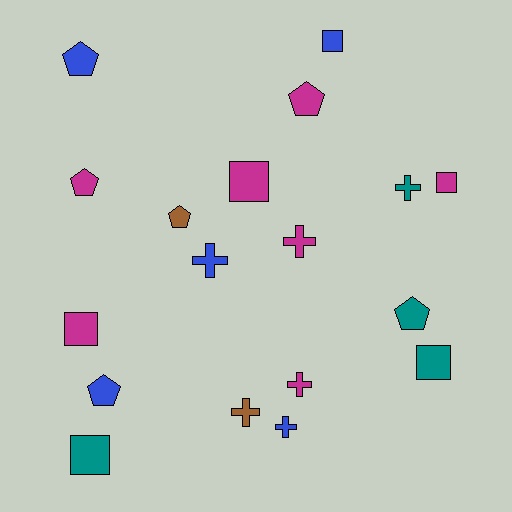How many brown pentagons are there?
There is 1 brown pentagon.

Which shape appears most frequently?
Pentagon, with 6 objects.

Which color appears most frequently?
Magenta, with 7 objects.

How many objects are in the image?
There are 18 objects.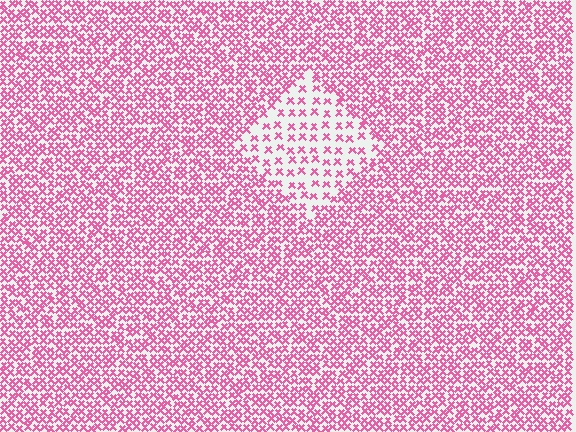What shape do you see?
I see a diamond.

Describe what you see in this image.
The image contains small pink elements arranged at two different densities. A diamond-shaped region is visible where the elements are less densely packed than the surrounding area.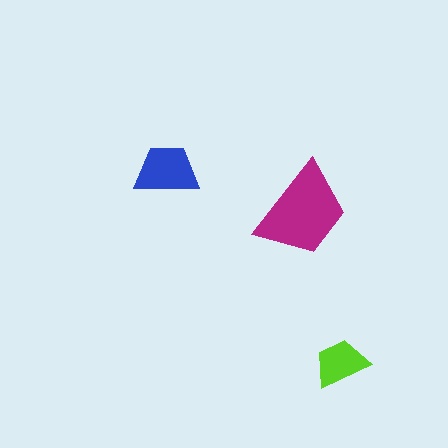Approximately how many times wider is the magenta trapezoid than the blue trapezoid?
About 1.5 times wider.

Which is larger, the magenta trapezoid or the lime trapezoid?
The magenta one.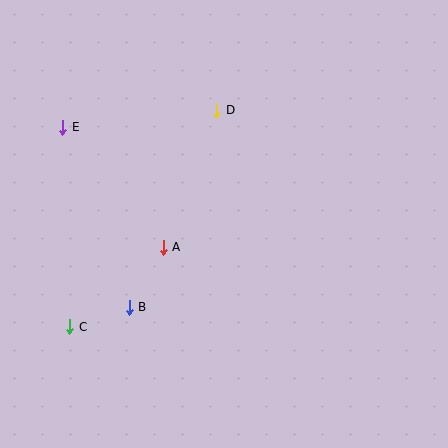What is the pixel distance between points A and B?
The distance between A and B is 69 pixels.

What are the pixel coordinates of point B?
Point B is at (129, 307).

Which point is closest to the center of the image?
Point A at (163, 247) is closest to the center.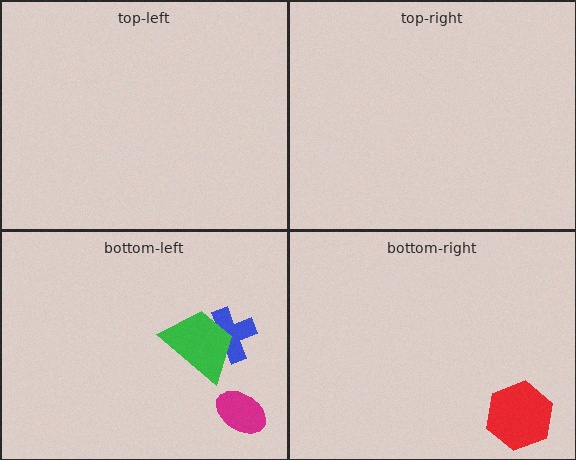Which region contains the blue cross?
The bottom-left region.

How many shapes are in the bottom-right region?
1.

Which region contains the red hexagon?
The bottom-right region.